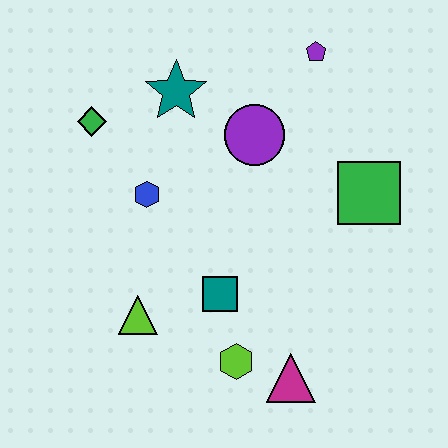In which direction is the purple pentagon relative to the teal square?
The purple pentagon is above the teal square.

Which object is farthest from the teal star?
The magenta triangle is farthest from the teal star.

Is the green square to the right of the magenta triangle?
Yes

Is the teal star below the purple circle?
No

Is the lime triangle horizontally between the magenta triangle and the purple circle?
No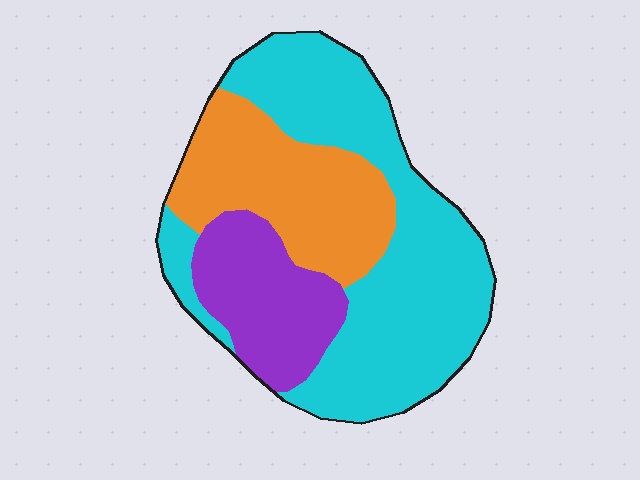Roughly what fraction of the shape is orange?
Orange takes up about one quarter (1/4) of the shape.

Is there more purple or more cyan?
Cyan.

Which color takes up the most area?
Cyan, at roughly 55%.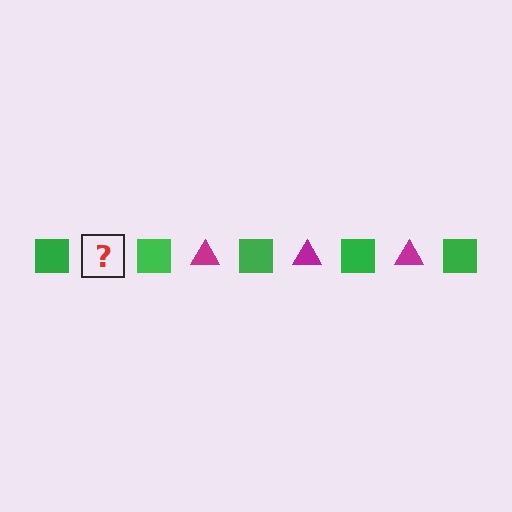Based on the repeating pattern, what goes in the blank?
The blank should be a magenta triangle.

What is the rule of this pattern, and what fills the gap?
The rule is that the pattern alternates between green square and magenta triangle. The gap should be filled with a magenta triangle.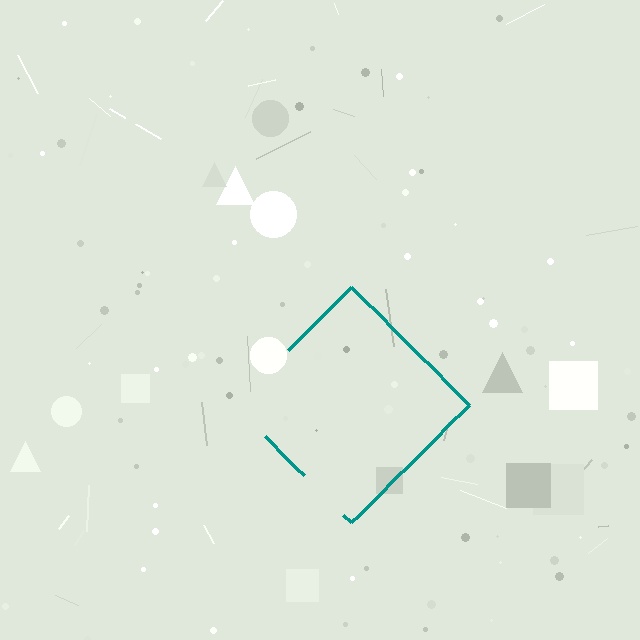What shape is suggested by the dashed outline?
The dashed outline suggests a diamond.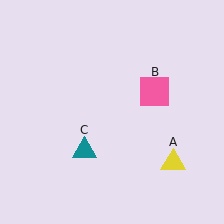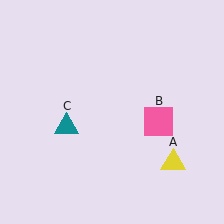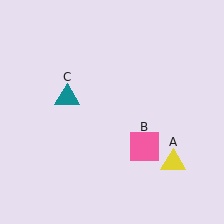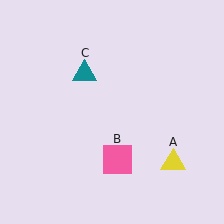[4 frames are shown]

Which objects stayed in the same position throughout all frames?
Yellow triangle (object A) remained stationary.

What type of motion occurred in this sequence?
The pink square (object B), teal triangle (object C) rotated clockwise around the center of the scene.